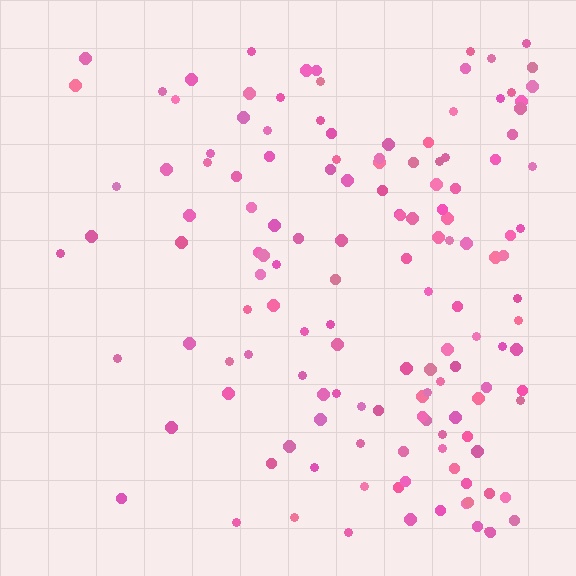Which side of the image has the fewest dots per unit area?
The left.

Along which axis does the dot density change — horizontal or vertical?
Horizontal.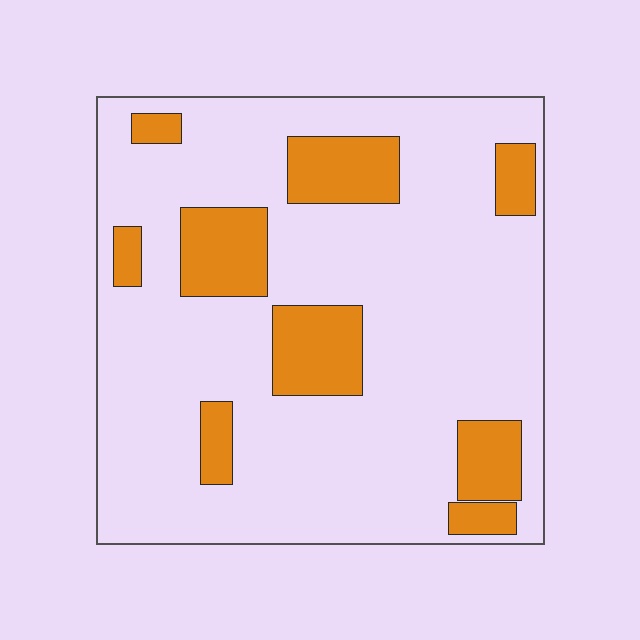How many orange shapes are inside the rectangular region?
9.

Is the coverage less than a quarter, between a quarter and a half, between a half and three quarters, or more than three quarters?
Less than a quarter.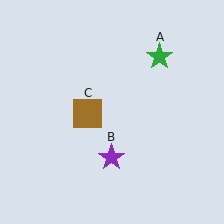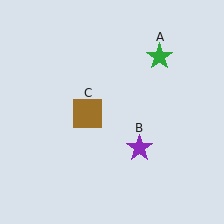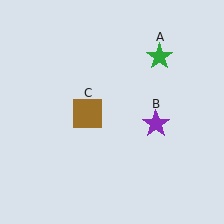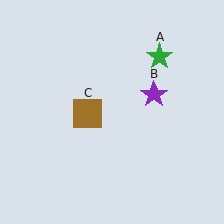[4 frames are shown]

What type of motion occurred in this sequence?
The purple star (object B) rotated counterclockwise around the center of the scene.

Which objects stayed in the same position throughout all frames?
Green star (object A) and brown square (object C) remained stationary.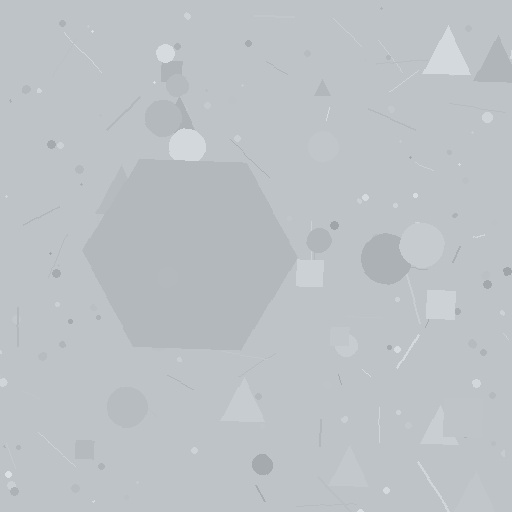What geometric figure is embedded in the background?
A hexagon is embedded in the background.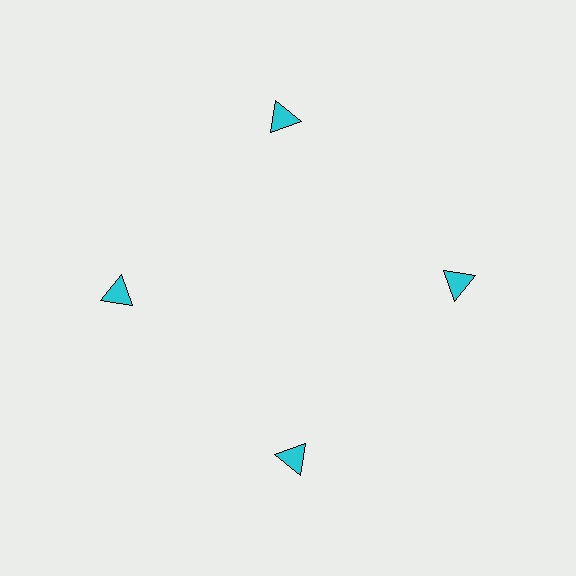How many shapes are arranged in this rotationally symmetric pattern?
There are 4 shapes, arranged in 4 groups of 1.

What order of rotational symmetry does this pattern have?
This pattern has 4-fold rotational symmetry.